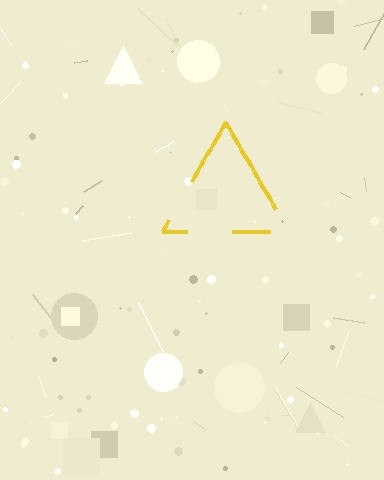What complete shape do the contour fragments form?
The contour fragments form a triangle.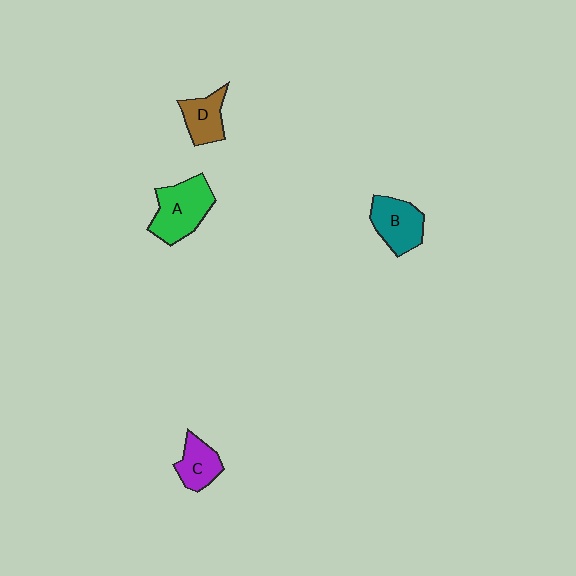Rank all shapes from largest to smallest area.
From largest to smallest: A (green), B (teal), D (brown), C (purple).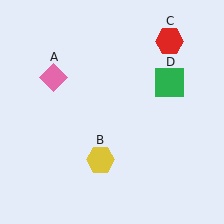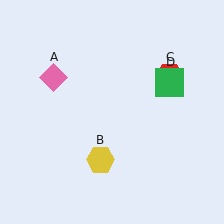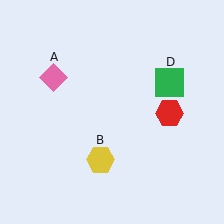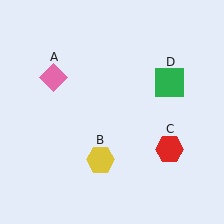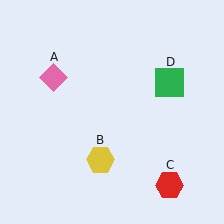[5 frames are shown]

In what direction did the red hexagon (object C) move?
The red hexagon (object C) moved down.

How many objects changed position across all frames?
1 object changed position: red hexagon (object C).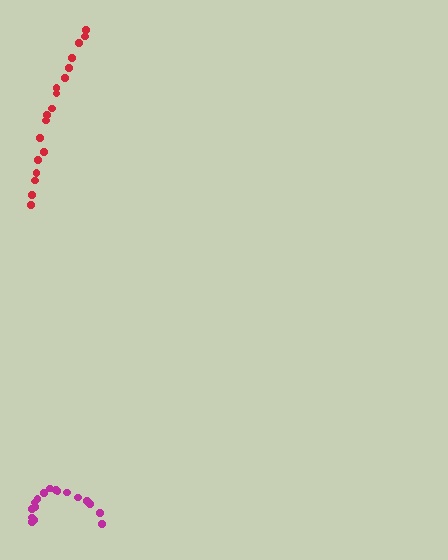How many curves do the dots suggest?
There are 2 distinct paths.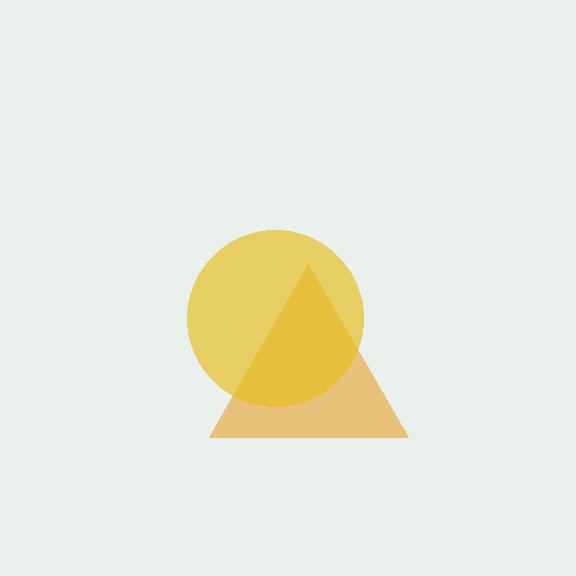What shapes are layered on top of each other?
The layered shapes are: an orange triangle, a yellow circle.